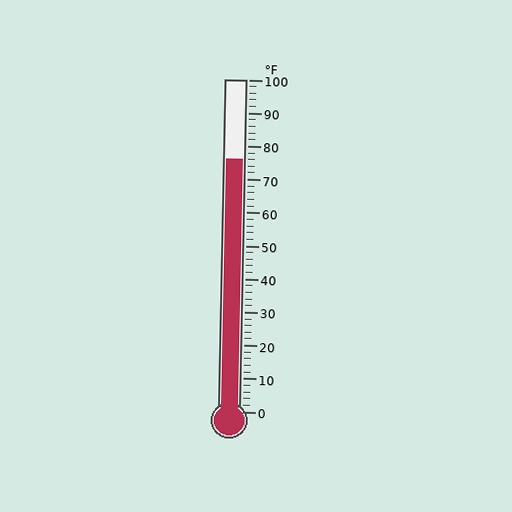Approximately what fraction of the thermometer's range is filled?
The thermometer is filled to approximately 75% of its range.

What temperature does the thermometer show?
The thermometer shows approximately 76°F.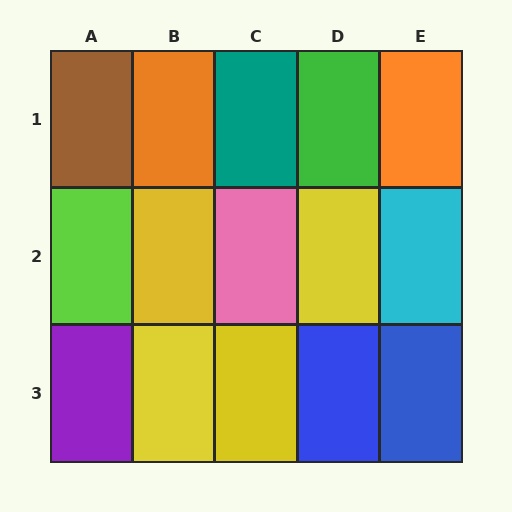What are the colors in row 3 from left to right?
Purple, yellow, yellow, blue, blue.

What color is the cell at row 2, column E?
Cyan.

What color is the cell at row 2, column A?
Lime.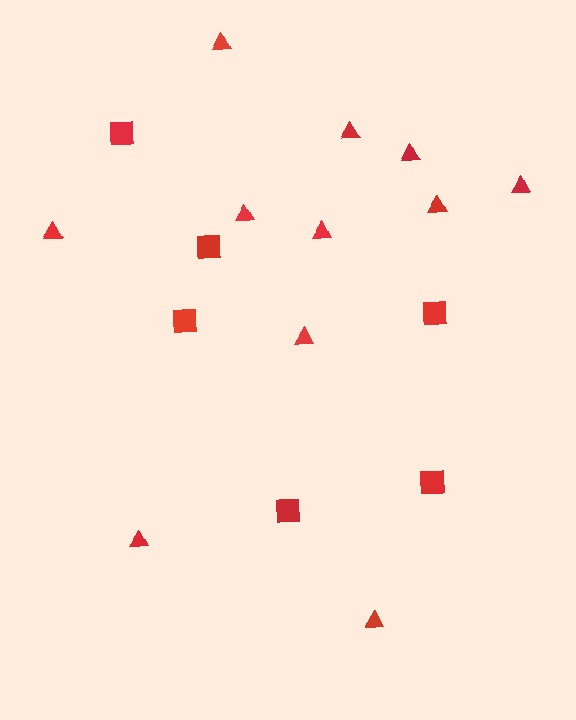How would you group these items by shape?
There are 2 groups: one group of triangles (11) and one group of squares (6).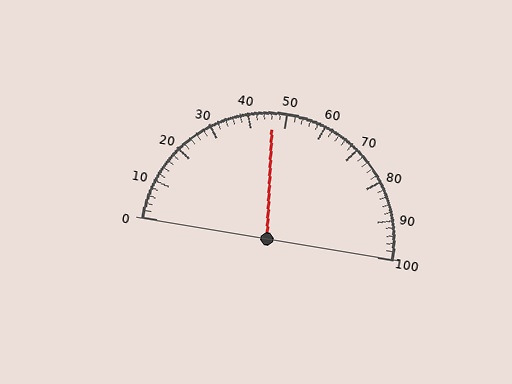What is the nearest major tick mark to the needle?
The nearest major tick mark is 50.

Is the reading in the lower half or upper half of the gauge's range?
The reading is in the lower half of the range (0 to 100).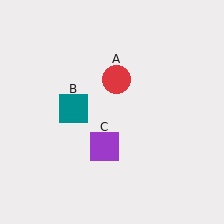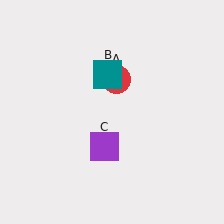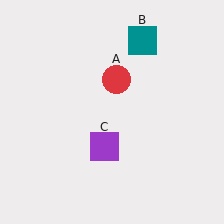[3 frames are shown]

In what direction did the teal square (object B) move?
The teal square (object B) moved up and to the right.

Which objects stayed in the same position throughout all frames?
Red circle (object A) and purple square (object C) remained stationary.